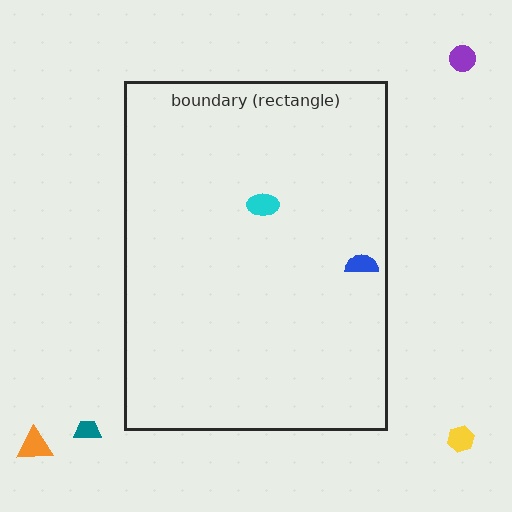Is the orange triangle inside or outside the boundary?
Outside.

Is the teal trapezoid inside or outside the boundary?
Outside.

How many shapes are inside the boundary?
2 inside, 4 outside.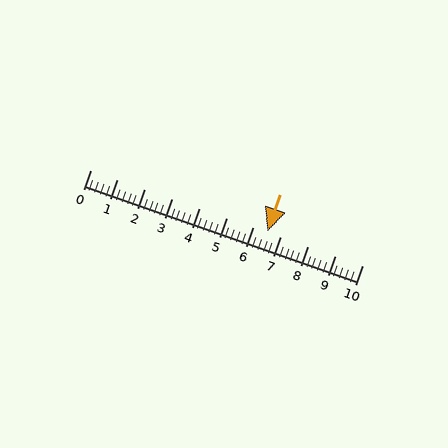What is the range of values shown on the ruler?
The ruler shows values from 0 to 10.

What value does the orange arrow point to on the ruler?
The orange arrow points to approximately 6.5.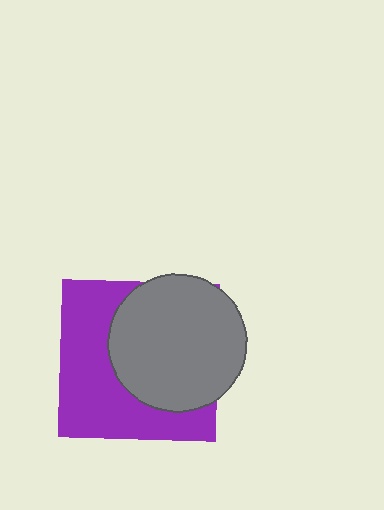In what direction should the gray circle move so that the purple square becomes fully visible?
The gray circle should move right. That is the shortest direction to clear the overlap and leave the purple square fully visible.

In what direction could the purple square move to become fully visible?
The purple square could move left. That would shift it out from behind the gray circle entirely.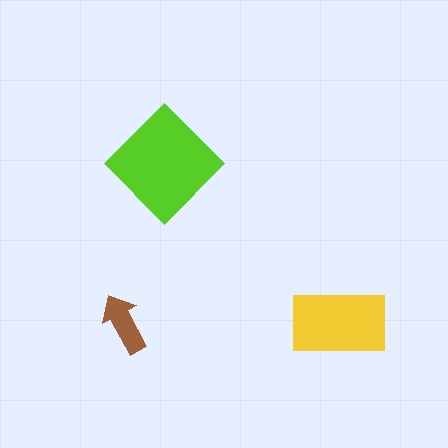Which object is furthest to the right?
The yellow rectangle is rightmost.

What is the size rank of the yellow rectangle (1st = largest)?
2nd.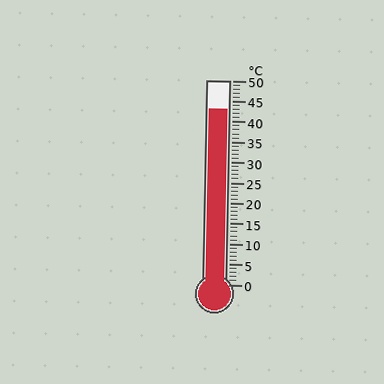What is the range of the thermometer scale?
The thermometer scale ranges from 0°C to 50°C.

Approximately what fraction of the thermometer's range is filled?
The thermometer is filled to approximately 85% of its range.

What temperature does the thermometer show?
The thermometer shows approximately 43°C.